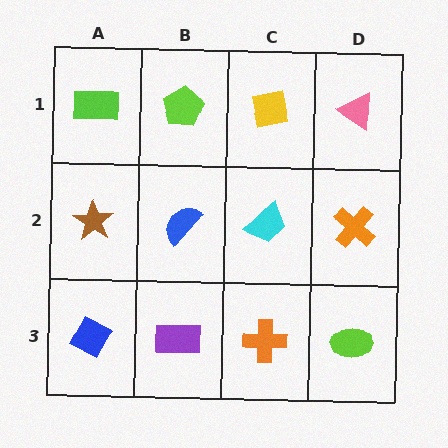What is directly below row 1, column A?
A brown star.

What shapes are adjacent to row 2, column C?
A yellow square (row 1, column C), an orange cross (row 3, column C), a blue semicircle (row 2, column B), an orange cross (row 2, column D).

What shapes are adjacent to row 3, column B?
A blue semicircle (row 2, column B), a blue diamond (row 3, column A), an orange cross (row 3, column C).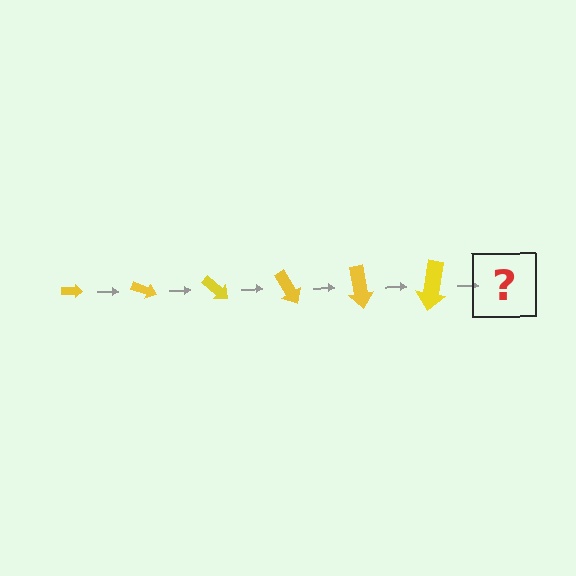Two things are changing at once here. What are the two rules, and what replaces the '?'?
The two rules are that the arrow grows larger each step and it rotates 20 degrees each step. The '?' should be an arrow, larger than the previous one and rotated 120 degrees from the start.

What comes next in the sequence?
The next element should be an arrow, larger than the previous one and rotated 120 degrees from the start.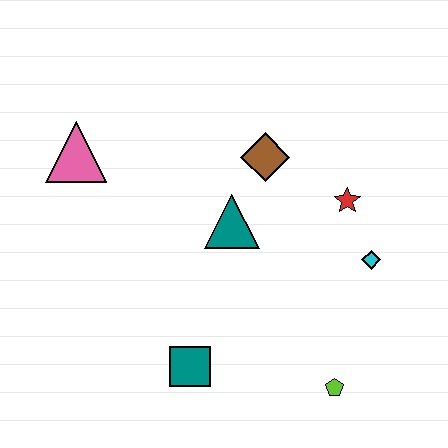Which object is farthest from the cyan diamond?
The pink triangle is farthest from the cyan diamond.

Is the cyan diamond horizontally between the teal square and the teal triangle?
No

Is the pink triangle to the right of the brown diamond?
No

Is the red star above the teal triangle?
Yes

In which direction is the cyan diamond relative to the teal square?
The cyan diamond is to the right of the teal square.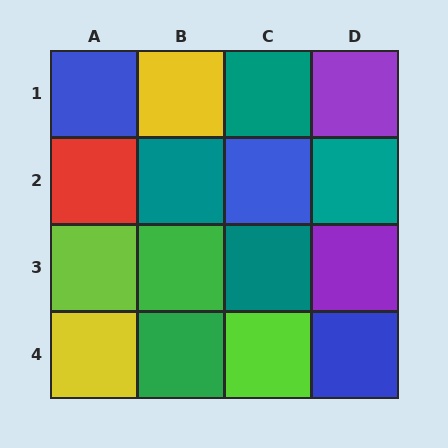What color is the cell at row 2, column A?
Red.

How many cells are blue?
3 cells are blue.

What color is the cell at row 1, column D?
Purple.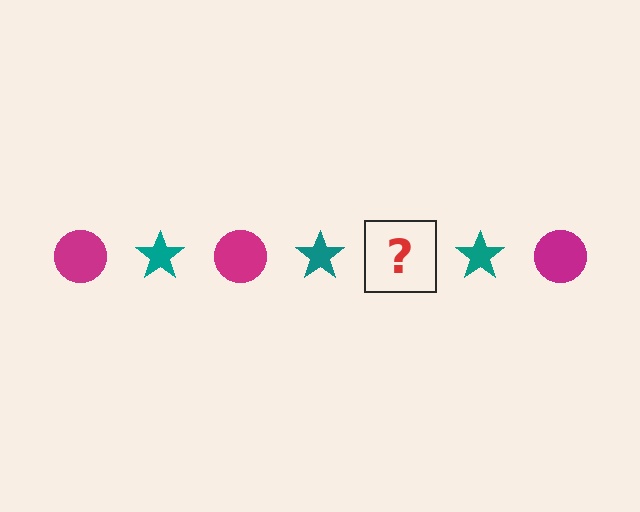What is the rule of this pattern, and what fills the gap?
The rule is that the pattern alternates between magenta circle and teal star. The gap should be filled with a magenta circle.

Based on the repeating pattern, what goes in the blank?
The blank should be a magenta circle.